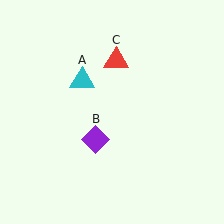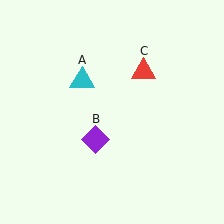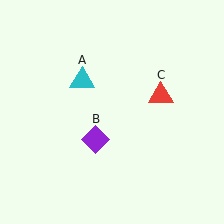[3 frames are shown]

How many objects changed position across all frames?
1 object changed position: red triangle (object C).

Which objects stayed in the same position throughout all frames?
Cyan triangle (object A) and purple diamond (object B) remained stationary.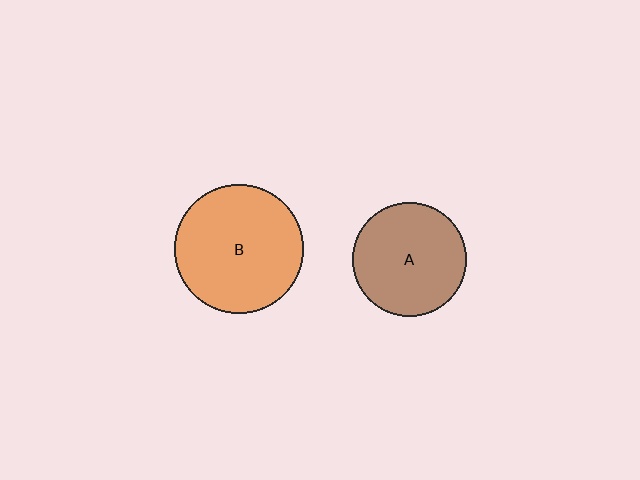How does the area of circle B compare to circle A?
Approximately 1.3 times.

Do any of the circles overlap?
No, none of the circles overlap.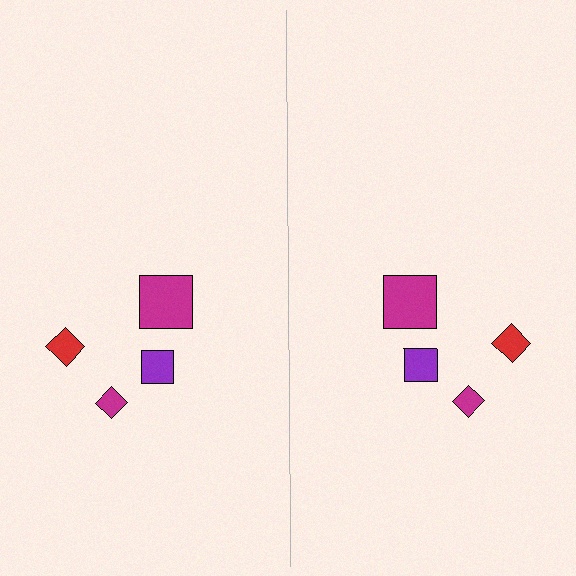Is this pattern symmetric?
Yes, this pattern has bilateral (reflection) symmetry.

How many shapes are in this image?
There are 8 shapes in this image.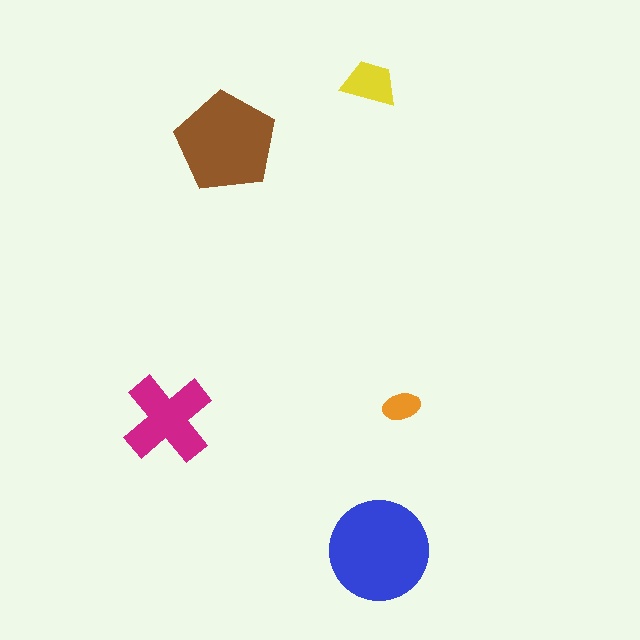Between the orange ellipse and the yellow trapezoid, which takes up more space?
The yellow trapezoid.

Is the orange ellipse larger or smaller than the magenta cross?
Smaller.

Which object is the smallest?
The orange ellipse.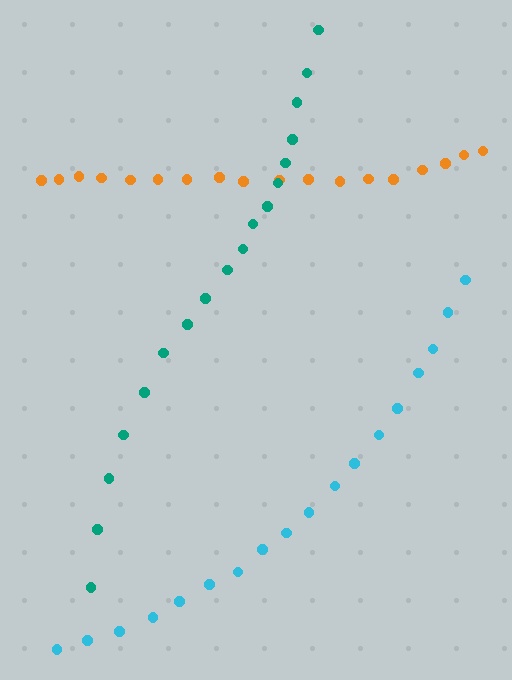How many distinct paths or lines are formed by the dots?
There are 3 distinct paths.